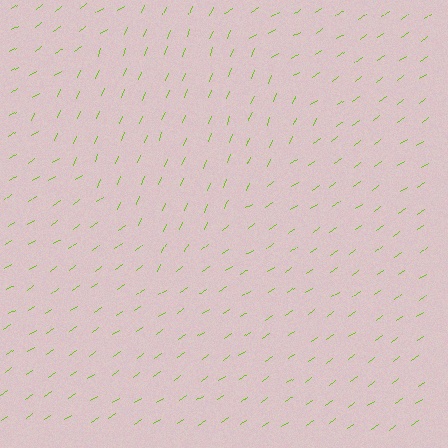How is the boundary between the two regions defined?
The boundary is defined purely by a change in line orientation (approximately 34 degrees difference). All lines are the same color and thickness.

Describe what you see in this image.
The image is filled with small lime line segments. A diamond region in the image has lines oriented differently from the surrounding lines, creating a visible texture boundary.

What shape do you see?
I see a diamond.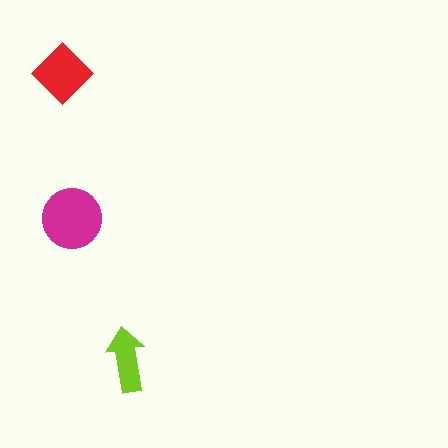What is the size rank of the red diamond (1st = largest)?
2nd.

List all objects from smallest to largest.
The lime arrow, the red diamond, the magenta circle.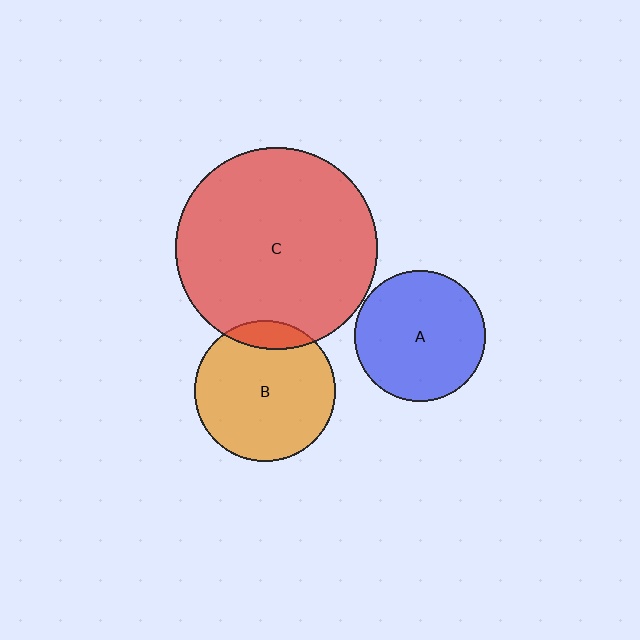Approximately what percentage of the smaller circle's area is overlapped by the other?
Approximately 10%.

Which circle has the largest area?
Circle C (red).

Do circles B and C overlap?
Yes.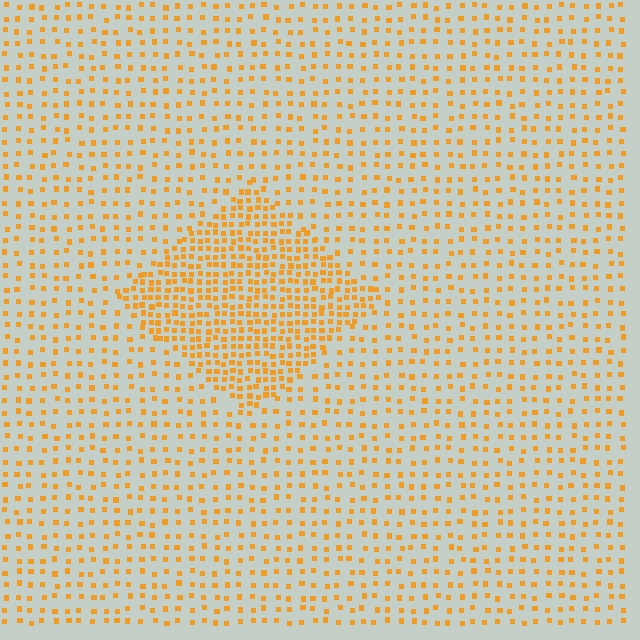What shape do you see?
I see a diamond.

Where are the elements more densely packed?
The elements are more densely packed inside the diamond boundary.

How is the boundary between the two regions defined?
The boundary is defined by a change in element density (approximately 2.3x ratio). All elements are the same color, size, and shape.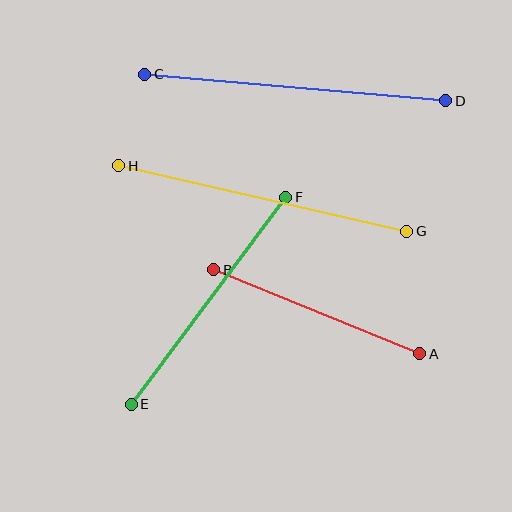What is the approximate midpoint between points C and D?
The midpoint is at approximately (295, 87) pixels.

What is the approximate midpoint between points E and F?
The midpoint is at approximately (209, 301) pixels.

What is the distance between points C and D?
The distance is approximately 302 pixels.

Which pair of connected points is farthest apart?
Points C and D are farthest apart.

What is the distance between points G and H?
The distance is approximately 295 pixels.